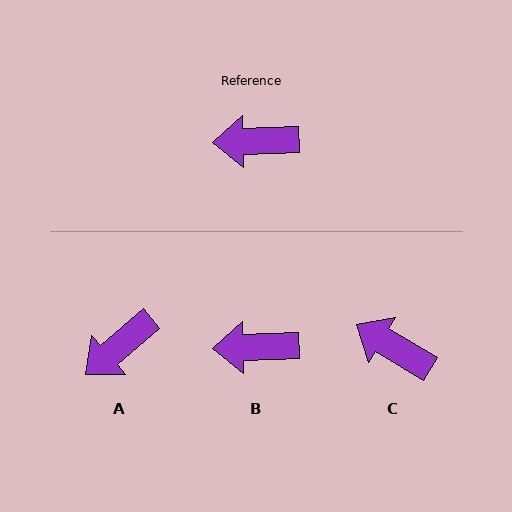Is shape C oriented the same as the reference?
No, it is off by about 33 degrees.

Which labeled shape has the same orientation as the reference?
B.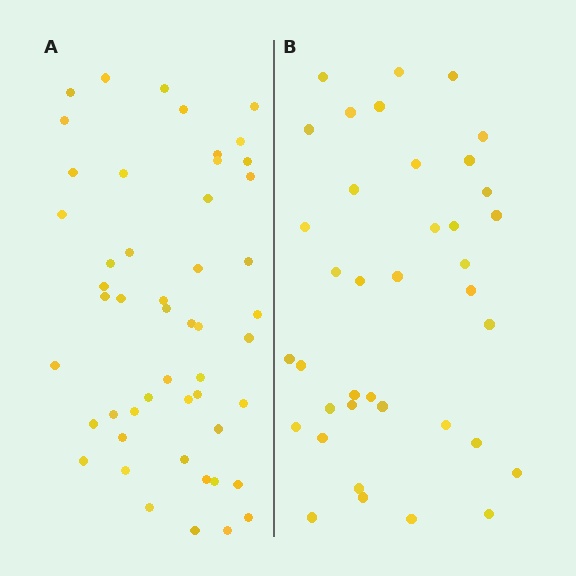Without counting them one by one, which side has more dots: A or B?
Region A (the left region) has more dots.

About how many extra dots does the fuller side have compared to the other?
Region A has roughly 12 or so more dots than region B.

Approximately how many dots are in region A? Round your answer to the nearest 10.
About 50 dots.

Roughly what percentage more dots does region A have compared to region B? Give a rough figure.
About 30% more.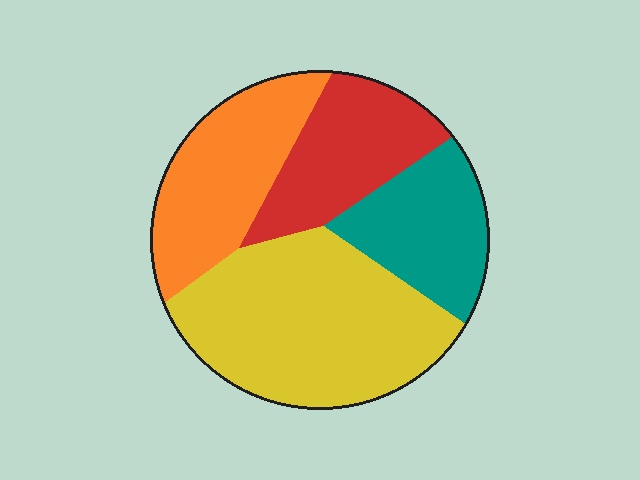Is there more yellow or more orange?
Yellow.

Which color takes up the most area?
Yellow, at roughly 40%.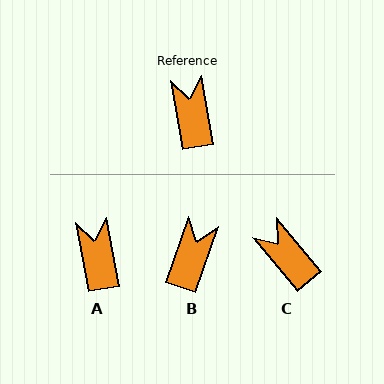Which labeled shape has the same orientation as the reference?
A.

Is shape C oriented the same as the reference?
No, it is off by about 30 degrees.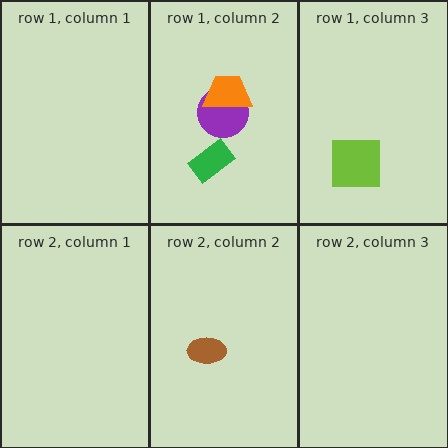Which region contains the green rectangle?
The row 1, column 2 region.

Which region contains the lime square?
The row 1, column 3 region.